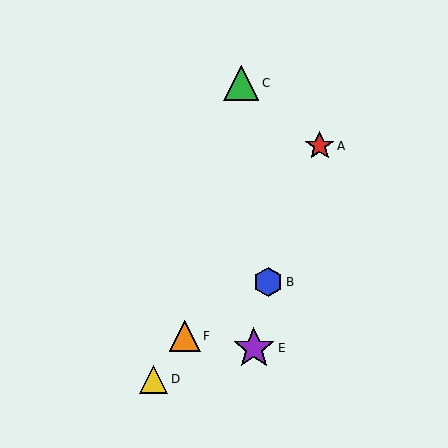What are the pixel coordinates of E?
Object E is at (254, 348).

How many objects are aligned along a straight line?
3 objects (A, D, F) are aligned along a straight line.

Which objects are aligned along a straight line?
Objects A, D, F are aligned along a straight line.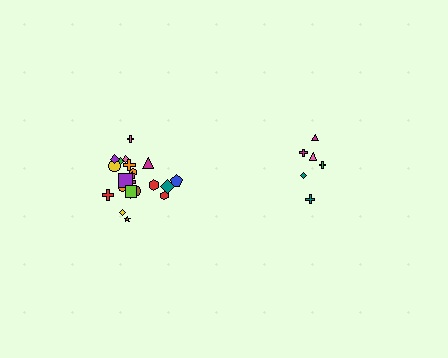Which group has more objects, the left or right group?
The left group.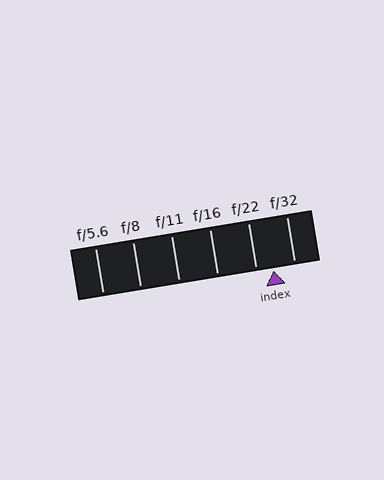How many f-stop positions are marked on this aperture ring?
There are 6 f-stop positions marked.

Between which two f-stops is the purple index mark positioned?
The index mark is between f/22 and f/32.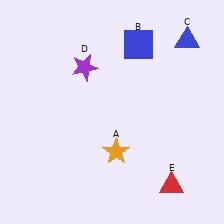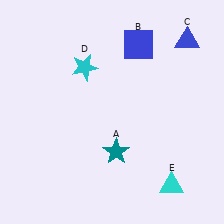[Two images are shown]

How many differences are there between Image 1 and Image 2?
There are 3 differences between the two images.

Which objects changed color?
A changed from orange to teal. D changed from purple to cyan. E changed from red to cyan.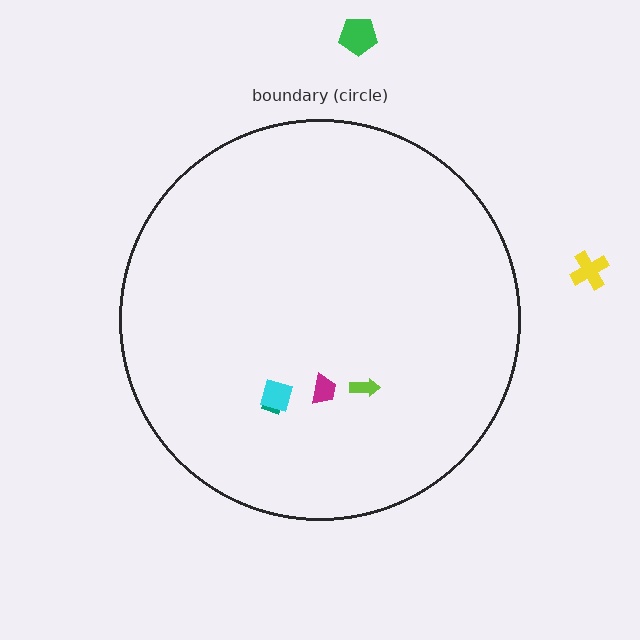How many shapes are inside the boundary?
4 inside, 2 outside.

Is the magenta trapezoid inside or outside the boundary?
Inside.